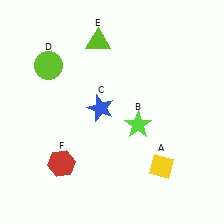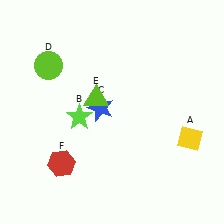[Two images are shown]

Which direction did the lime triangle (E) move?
The lime triangle (E) moved down.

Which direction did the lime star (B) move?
The lime star (B) moved left.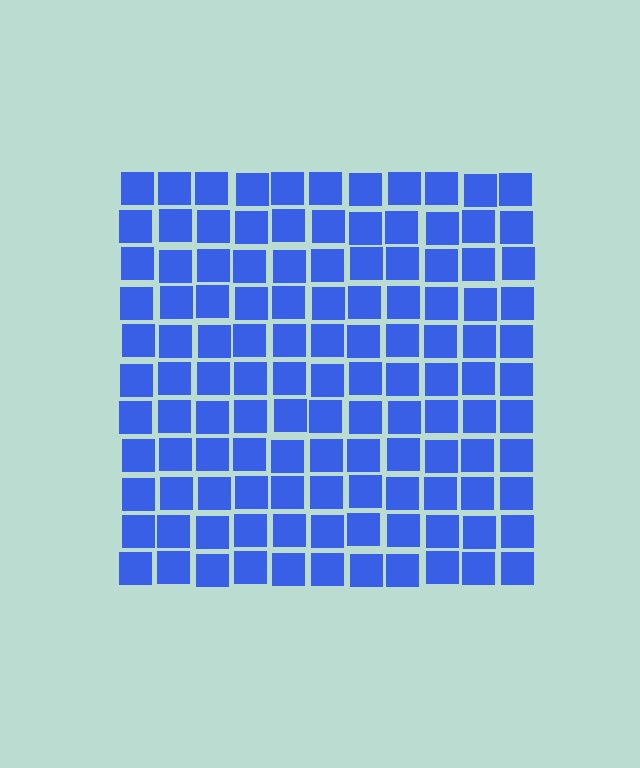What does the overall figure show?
The overall figure shows a square.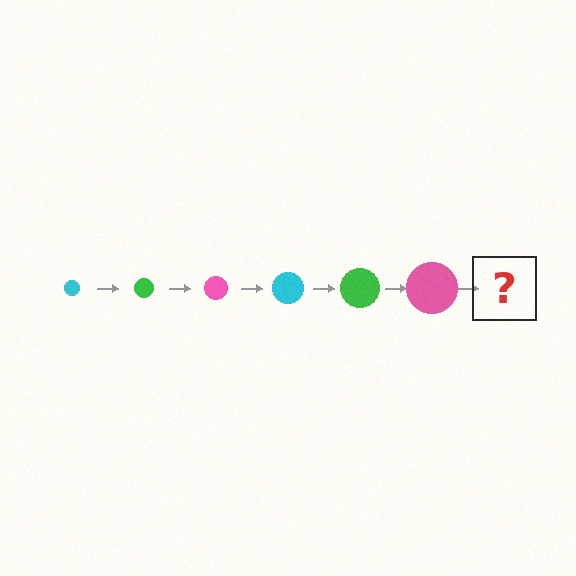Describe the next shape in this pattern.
It should be a cyan circle, larger than the previous one.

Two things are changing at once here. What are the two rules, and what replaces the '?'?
The two rules are that the circle grows larger each step and the color cycles through cyan, green, and pink. The '?' should be a cyan circle, larger than the previous one.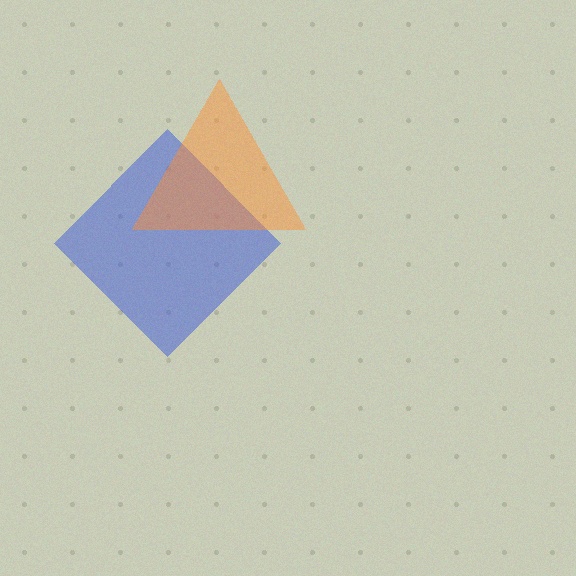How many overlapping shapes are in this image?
There are 2 overlapping shapes in the image.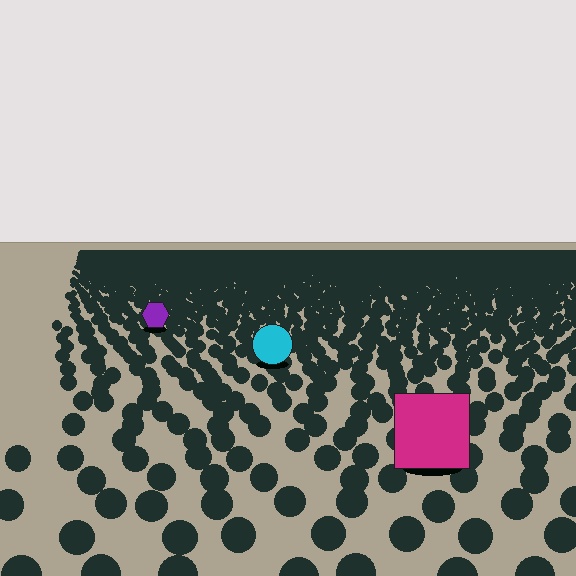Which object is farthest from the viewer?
The purple hexagon is farthest from the viewer. It appears smaller and the ground texture around it is denser.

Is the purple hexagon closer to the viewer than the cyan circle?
No. The cyan circle is closer — you can tell from the texture gradient: the ground texture is coarser near it.